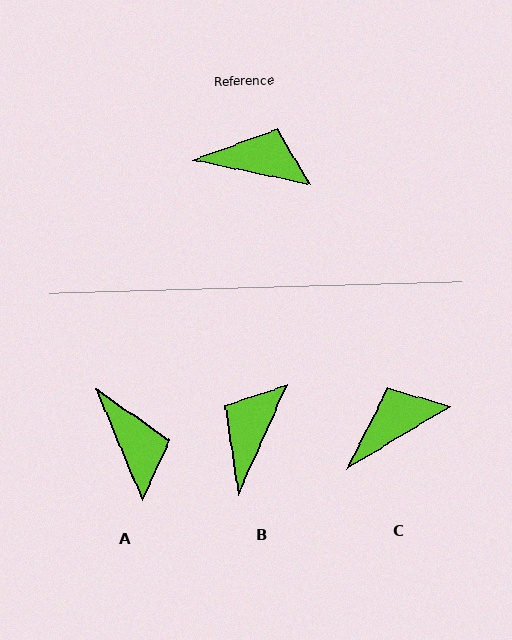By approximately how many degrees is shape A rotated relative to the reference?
Approximately 56 degrees clockwise.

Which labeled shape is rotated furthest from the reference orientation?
B, about 78 degrees away.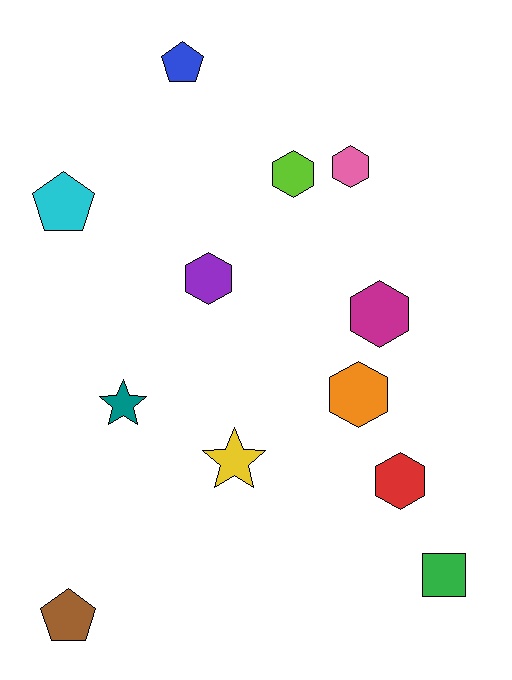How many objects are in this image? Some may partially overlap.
There are 12 objects.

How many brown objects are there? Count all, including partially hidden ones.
There is 1 brown object.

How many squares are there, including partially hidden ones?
There is 1 square.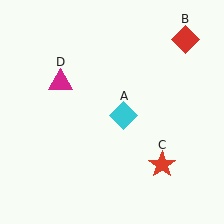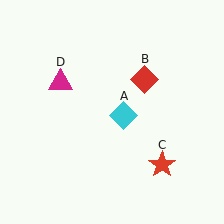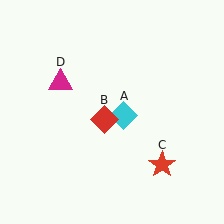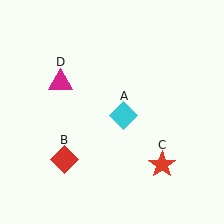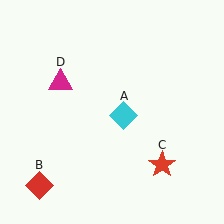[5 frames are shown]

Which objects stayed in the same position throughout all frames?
Cyan diamond (object A) and red star (object C) and magenta triangle (object D) remained stationary.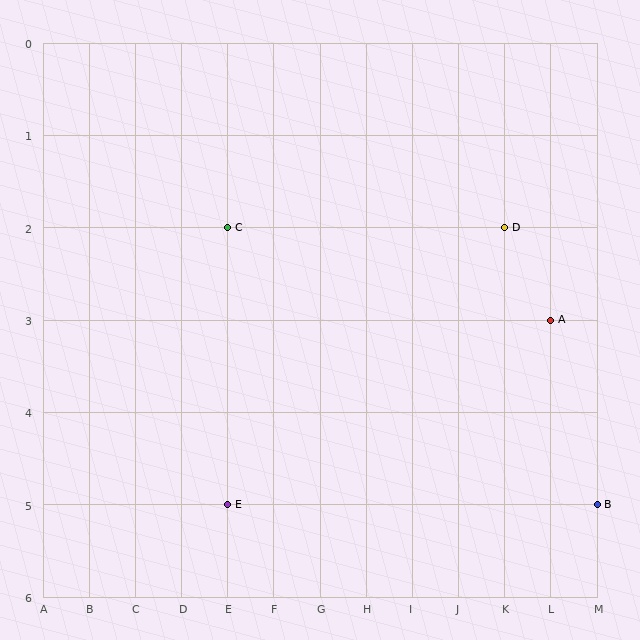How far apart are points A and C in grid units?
Points A and C are 7 columns and 1 row apart (about 7.1 grid units diagonally).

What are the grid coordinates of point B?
Point B is at grid coordinates (M, 5).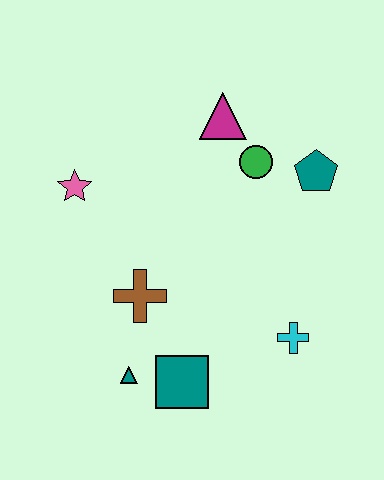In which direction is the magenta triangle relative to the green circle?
The magenta triangle is above the green circle.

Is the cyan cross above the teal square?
Yes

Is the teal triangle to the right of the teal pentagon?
No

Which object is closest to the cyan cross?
The teal square is closest to the cyan cross.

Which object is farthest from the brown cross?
The teal pentagon is farthest from the brown cross.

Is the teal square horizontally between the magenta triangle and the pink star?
Yes